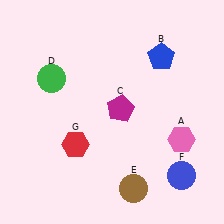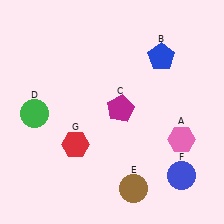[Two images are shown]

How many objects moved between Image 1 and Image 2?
1 object moved between the two images.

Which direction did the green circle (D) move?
The green circle (D) moved down.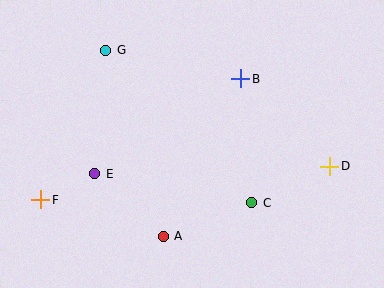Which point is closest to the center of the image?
Point B at (241, 79) is closest to the center.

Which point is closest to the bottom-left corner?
Point F is closest to the bottom-left corner.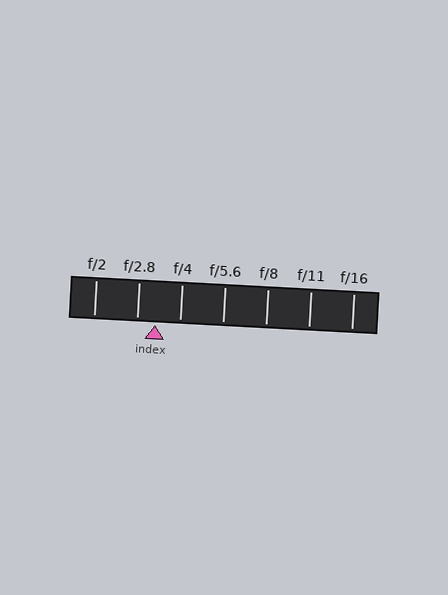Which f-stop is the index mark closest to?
The index mark is closest to f/2.8.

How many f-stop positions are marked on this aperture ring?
There are 7 f-stop positions marked.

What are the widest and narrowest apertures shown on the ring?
The widest aperture shown is f/2 and the narrowest is f/16.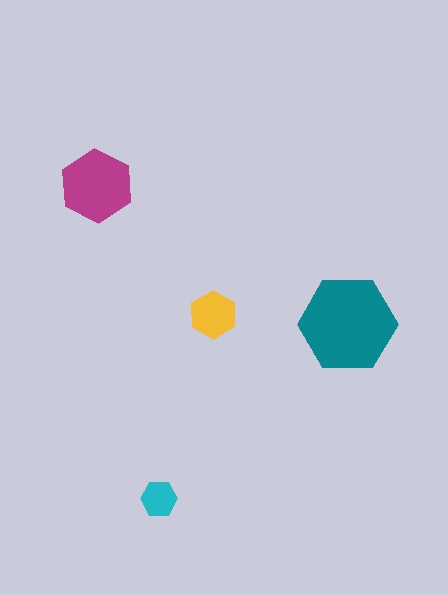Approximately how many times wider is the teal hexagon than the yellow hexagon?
About 2 times wider.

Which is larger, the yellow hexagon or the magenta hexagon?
The magenta one.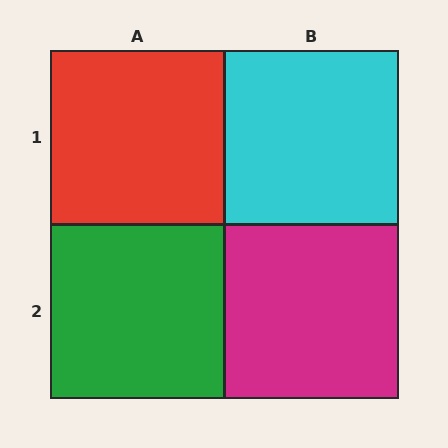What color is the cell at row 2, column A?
Green.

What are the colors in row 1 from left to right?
Red, cyan.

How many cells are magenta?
1 cell is magenta.